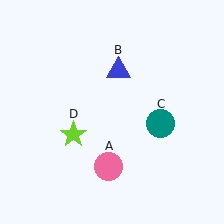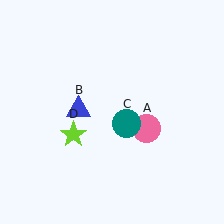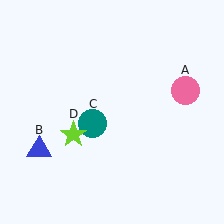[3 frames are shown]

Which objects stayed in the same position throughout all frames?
Lime star (object D) remained stationary.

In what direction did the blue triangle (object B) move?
The blue triangle (object B) moved down and to the left.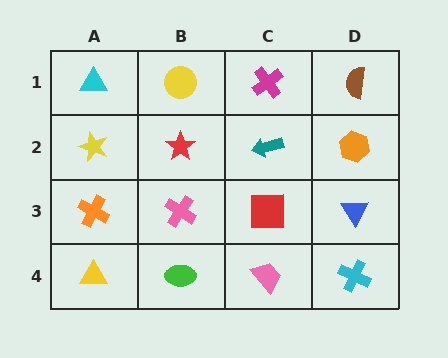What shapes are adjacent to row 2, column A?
A cyan triangle (row 1, column A), an orange cross (row 3, column A), a red star (row 2, column B).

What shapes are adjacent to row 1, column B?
A red star (row 2, column B), a cyan triangle (row 1, column A), a magenta cross (row 1, column C).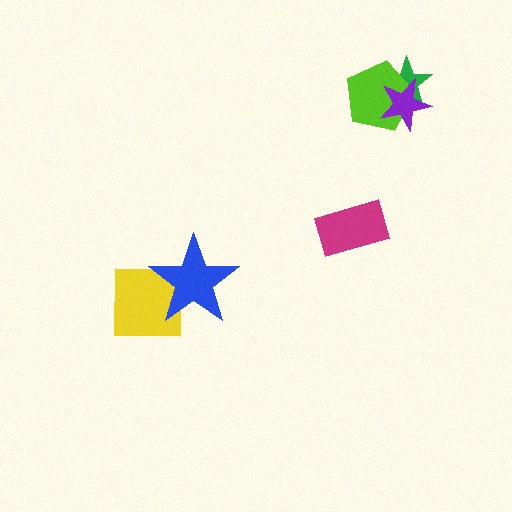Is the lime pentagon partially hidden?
Yes, it is partially covered by another shape.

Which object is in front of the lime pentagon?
The purple star is in front of the lime pentagon.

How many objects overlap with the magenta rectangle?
0 objects overlap with the magenta rectangle.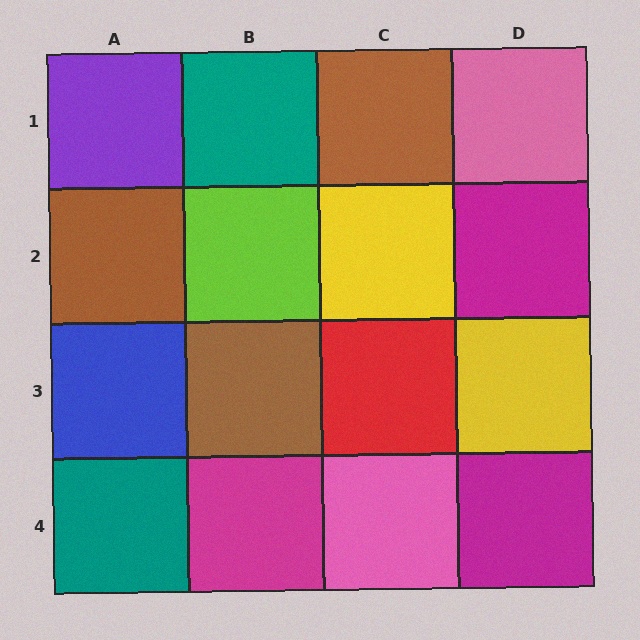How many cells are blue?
1 cell is blue.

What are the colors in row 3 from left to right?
Blue, brown, red, yellow.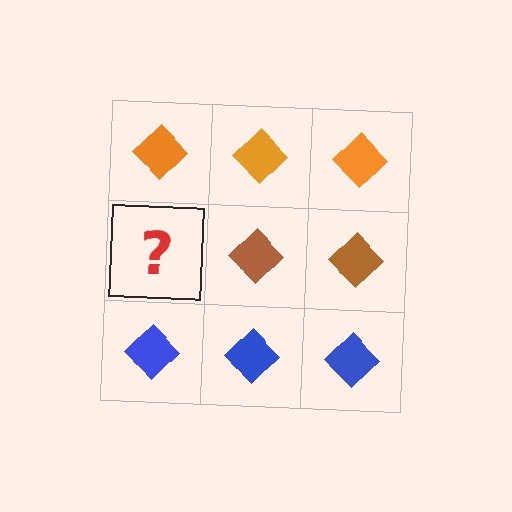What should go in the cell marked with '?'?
The missing cell should contain a brown diamond.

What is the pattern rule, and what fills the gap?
The rule is that each row has a consistent color. The gap should be filled with a brown diamond.